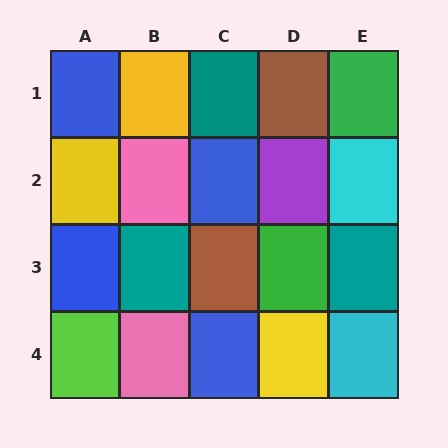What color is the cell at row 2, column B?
Pink.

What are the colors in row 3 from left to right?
Blue, teal, brown, green, teal.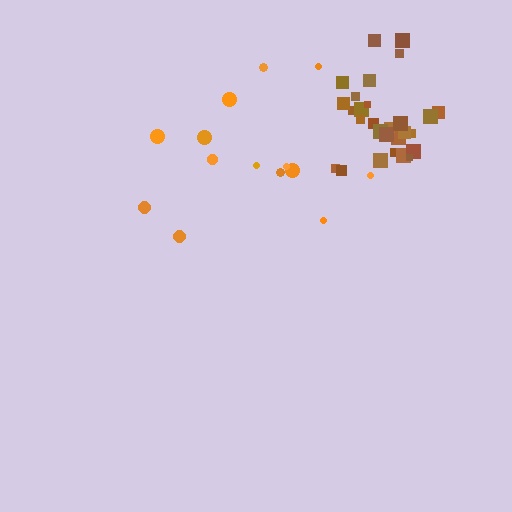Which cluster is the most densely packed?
Brown.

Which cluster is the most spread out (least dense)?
Orange.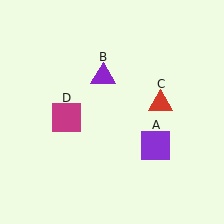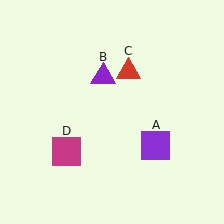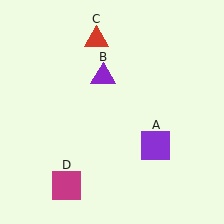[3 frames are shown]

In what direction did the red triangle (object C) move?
The red triangle (object C) moved up and to the left.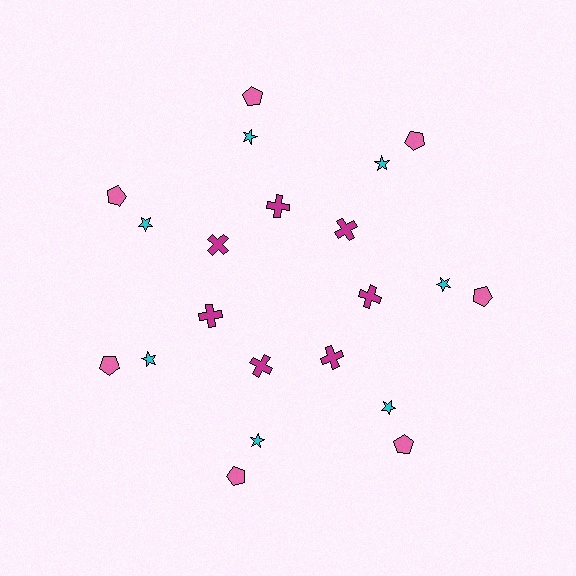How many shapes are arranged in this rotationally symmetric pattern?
There are 21 shapes, arranged in 7 groups of 3.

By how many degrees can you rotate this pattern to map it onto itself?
The pattern maps onto itself every 51 degrees of rotation.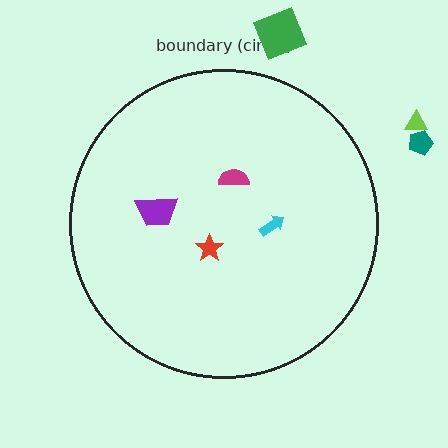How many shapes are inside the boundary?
4 inside, 3 outside.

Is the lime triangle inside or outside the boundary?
Outside.